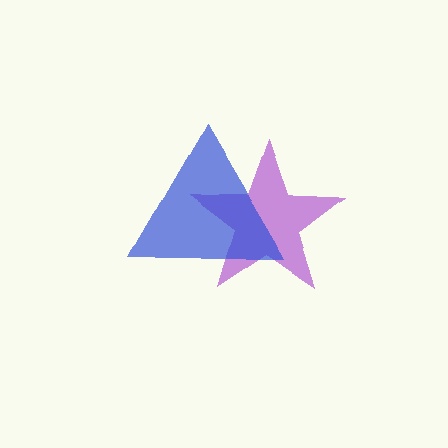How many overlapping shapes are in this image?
There are 2 overlapping shapes in the image.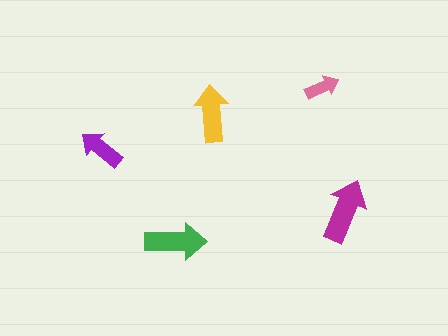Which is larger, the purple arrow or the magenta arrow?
The magenta one.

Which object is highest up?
The pink arrow is topmost.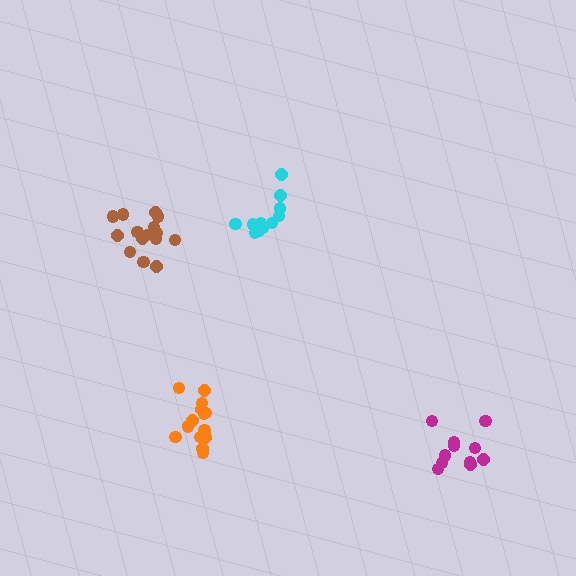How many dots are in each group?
Group 1: 15 dots, Group 2: 11 dots, Group 3: 11 dots, Group 4: 15 dots (52 total).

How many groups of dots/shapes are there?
There are 4 groups.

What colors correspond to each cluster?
The clusters are colored: brown, cyan, magenta, orange.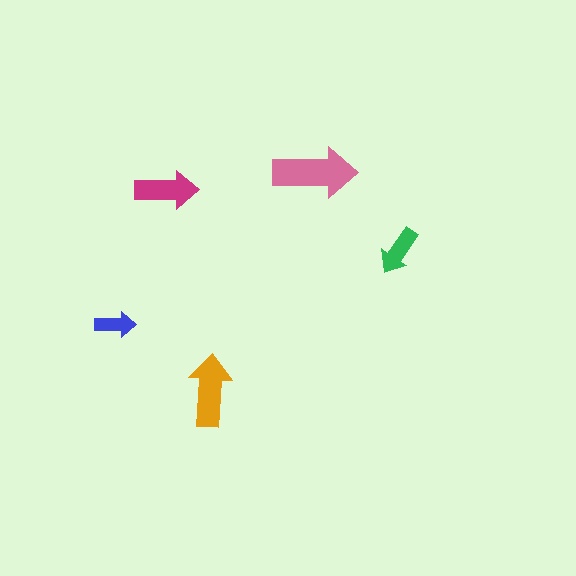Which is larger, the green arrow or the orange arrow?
The orange one.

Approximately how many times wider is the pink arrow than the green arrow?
About 1.5 times wider.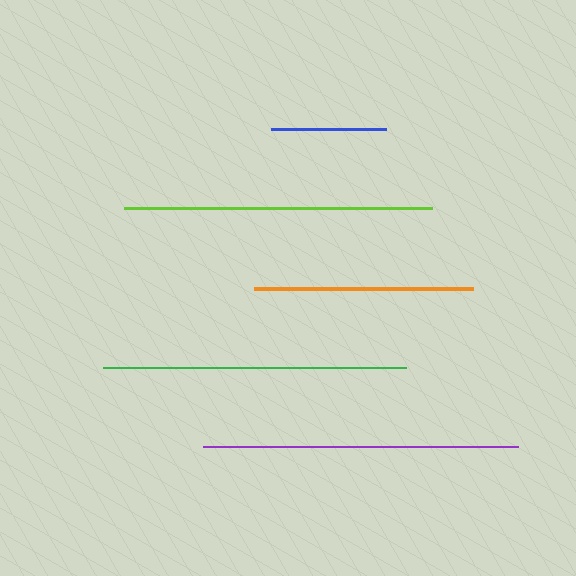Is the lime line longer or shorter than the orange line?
The lime line is longer than the orange line.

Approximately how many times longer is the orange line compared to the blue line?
The orange line is approximately 1.9 times the length of the blue line.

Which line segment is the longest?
The purple line is the longest at approximately 315 pixels.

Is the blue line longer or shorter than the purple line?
The purple line is longer than the blue line.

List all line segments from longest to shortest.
From longest to shortest: purple, lime, green, orange, blue.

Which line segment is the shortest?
The blue line is the shortest at approximately 115 pixels.